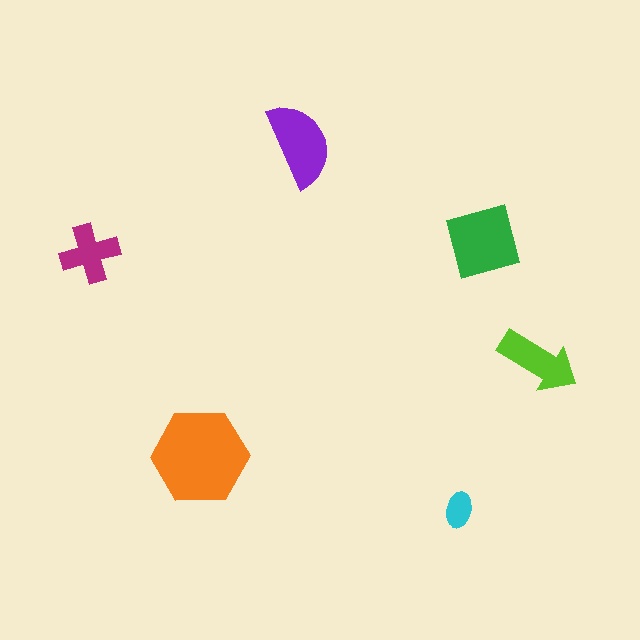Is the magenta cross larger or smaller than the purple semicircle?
Smaller.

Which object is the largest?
The orange hexagon.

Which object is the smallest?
The cyan ellipse.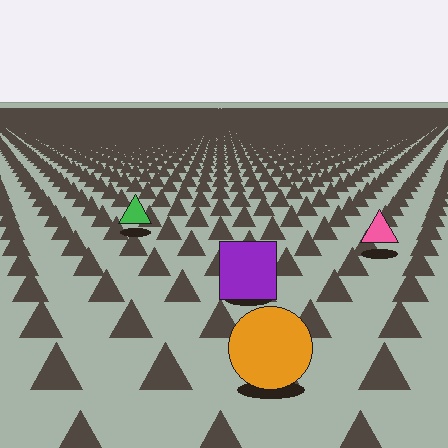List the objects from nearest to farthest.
From nearest to farthest: the orange circle, the purple square, the pink triangle, the green triangle.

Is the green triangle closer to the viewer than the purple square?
No. The purple square is closer — you can tell from the texture gradient: the ground texture is coarser near it.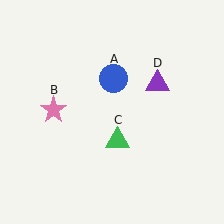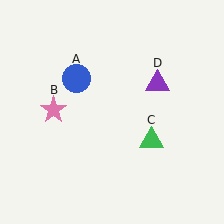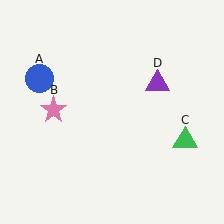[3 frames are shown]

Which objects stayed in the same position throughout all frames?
Pink star (object B) and purple triangle (object D) remained stationary.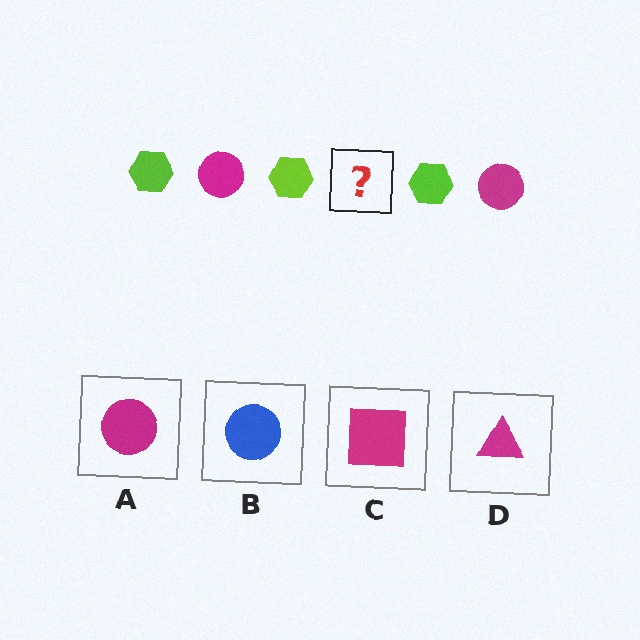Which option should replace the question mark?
Option A.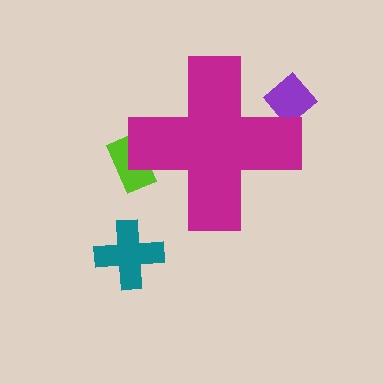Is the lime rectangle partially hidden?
Yes, the lime rectangle is partially hidden behind the magenta cross.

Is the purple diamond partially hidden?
Yes, the purple diamond is partially hidden behind the magenta cross.